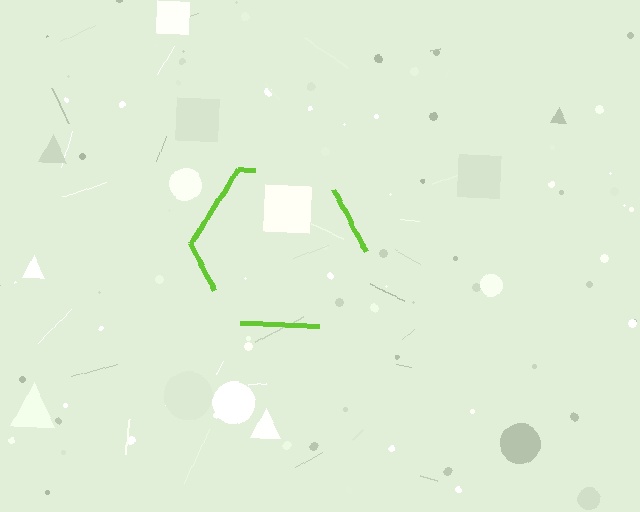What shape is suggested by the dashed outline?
The dashed outline suggests a hexagon.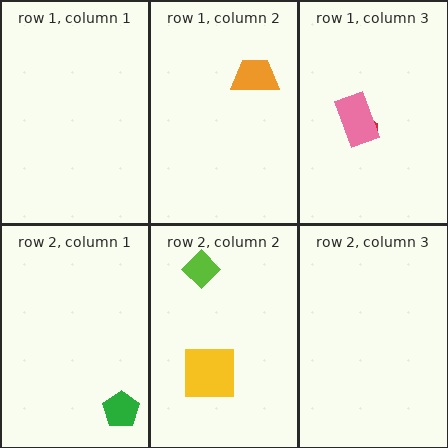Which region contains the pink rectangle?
The row 1, column 3 region.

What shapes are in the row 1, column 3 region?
The red ellipse, the pink rectangle.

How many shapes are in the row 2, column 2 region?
2.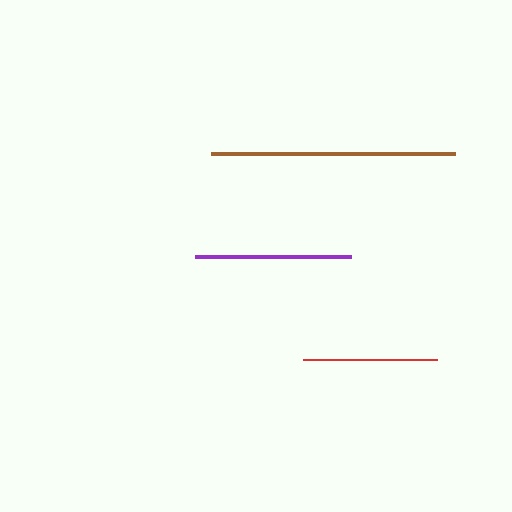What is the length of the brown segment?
The brown segment is approximately 243 pixels long.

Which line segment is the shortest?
The red line is the shortest at approximately 134 pixels.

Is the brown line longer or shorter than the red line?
The brown line is longer than the red line.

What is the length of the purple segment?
The purple segment is approximately 156 pixels long.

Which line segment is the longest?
The brown line is the longest at approximately 243 pixels.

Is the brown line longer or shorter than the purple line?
The brown line is longer than the purple line.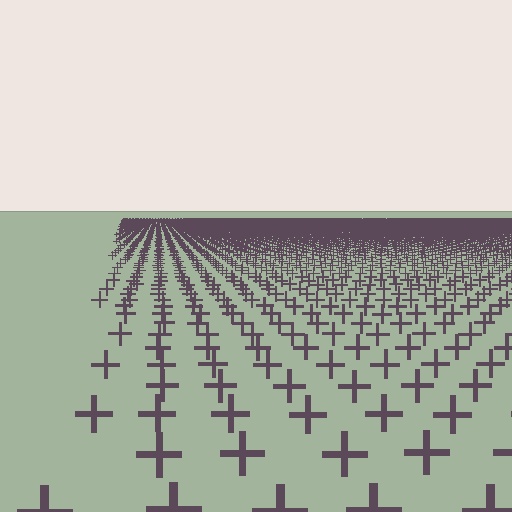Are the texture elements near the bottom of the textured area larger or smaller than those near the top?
Larger. Near the bottom, elements are closer to the viewer and appear at a bigger on-screen size.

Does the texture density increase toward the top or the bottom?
Density increases toward the top.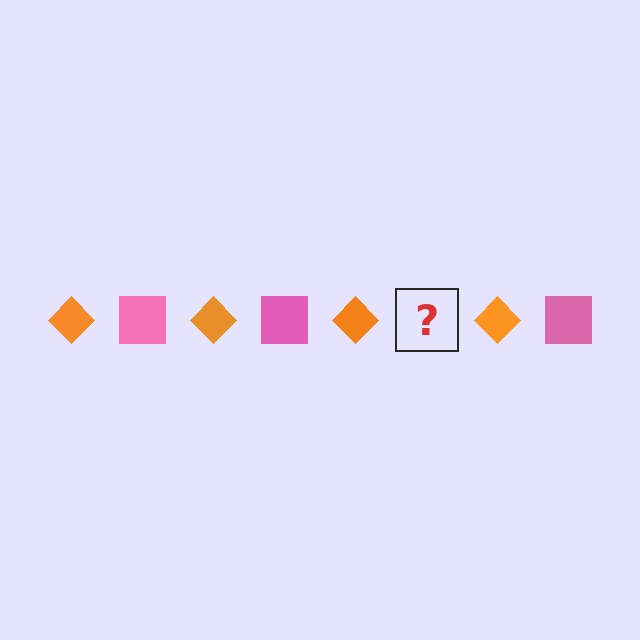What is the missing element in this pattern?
The missing element is a pink square.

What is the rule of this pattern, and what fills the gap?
The rule is that the pattern alternates between orange diamond and pink square. The gap should be filled with a pink square.